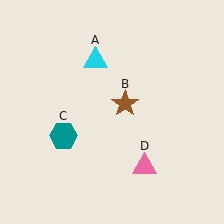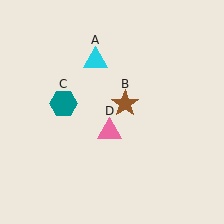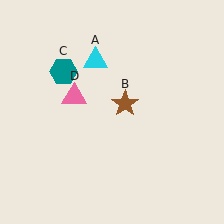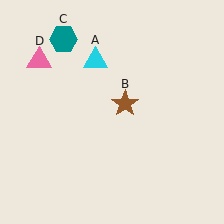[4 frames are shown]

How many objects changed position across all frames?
2 objects changed position: teal hexagon (object C), pink triangle (object D).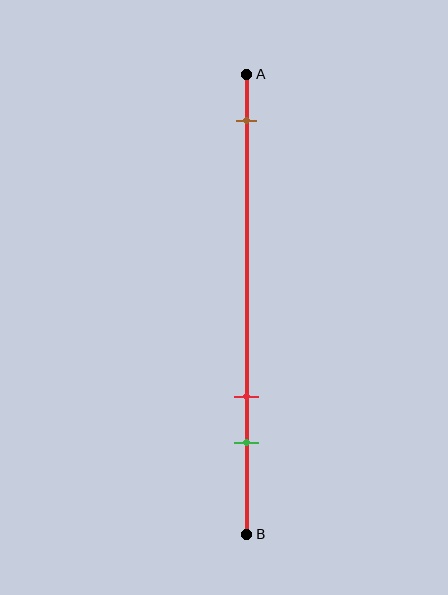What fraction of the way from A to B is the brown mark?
The brown mark is approximately 10% (0.1) of the way from A to B.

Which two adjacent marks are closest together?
The red and green marks are the closest adjacent pair.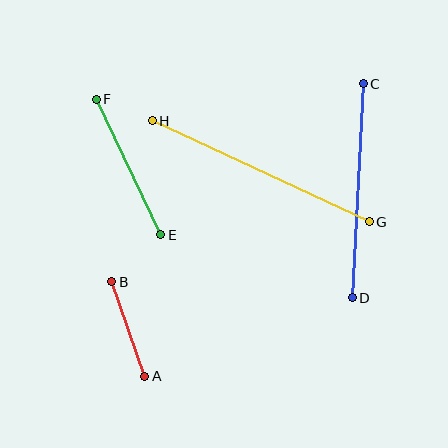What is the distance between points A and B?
The distance is approximately 100 pixels.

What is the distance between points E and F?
The distance is approximately 150 pixels.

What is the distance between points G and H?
The distance is approximately 239 pixels.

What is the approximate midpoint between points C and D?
The midpoint is at approximately (358, 191) pixels.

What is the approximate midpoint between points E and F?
The midpoint is at approximately (129, 167) pixels.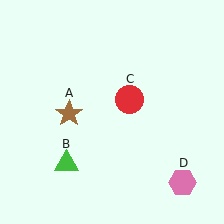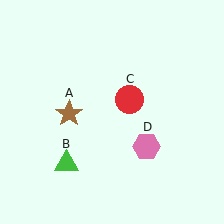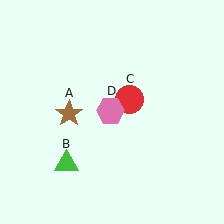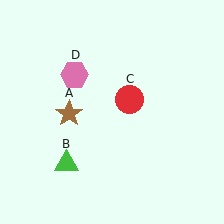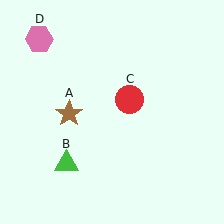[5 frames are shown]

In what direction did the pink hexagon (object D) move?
The pink hexagon (object D) moved up and to the left.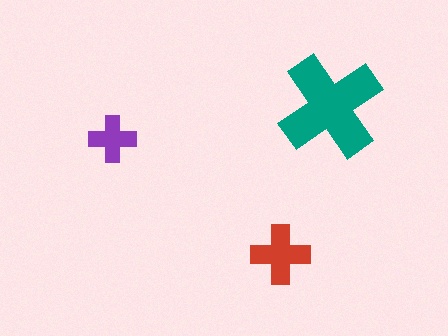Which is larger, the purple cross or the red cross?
The red one.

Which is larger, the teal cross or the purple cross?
The teal one.